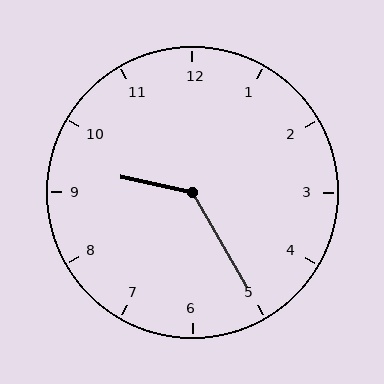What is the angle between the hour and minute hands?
Approximately 132 degrees.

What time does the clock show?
9:25.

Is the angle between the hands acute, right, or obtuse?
It is obtuse.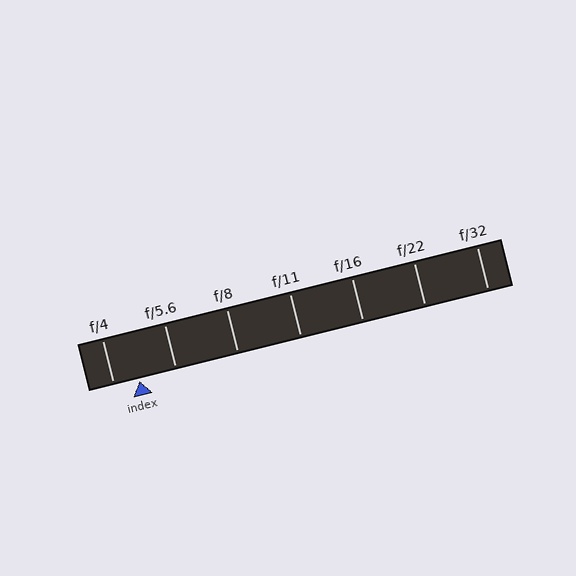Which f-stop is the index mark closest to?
The index mark is closest to f/4.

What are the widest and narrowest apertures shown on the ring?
The widest aperture shown is f/4 and the narrowest is f/32.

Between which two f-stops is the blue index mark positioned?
The index mark is between f/4 and f/5.6.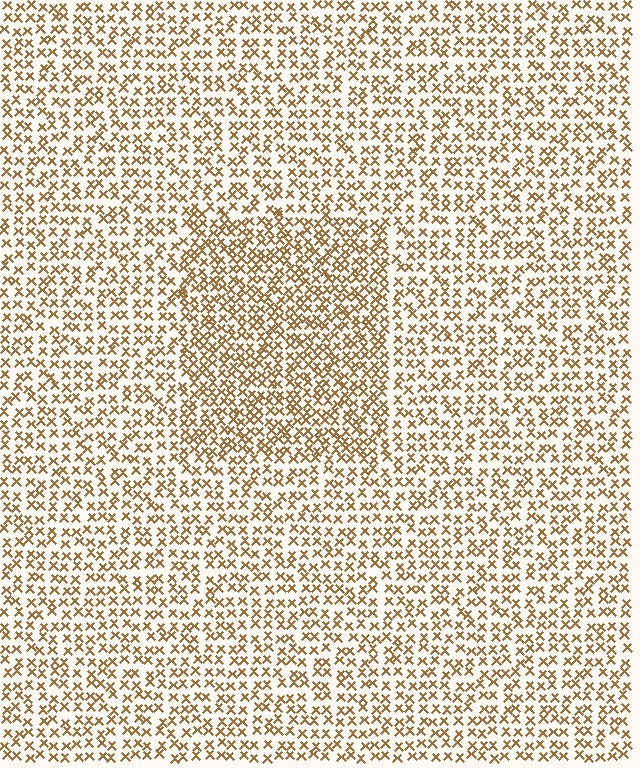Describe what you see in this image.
The image contains small brown elements arranged at two different densities. A rectangle-shaped region is visible where the elements are more densely packed than the surrounding area.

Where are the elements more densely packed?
The elements are more densely packed inside the rectangle boundary.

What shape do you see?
I see a rectangle.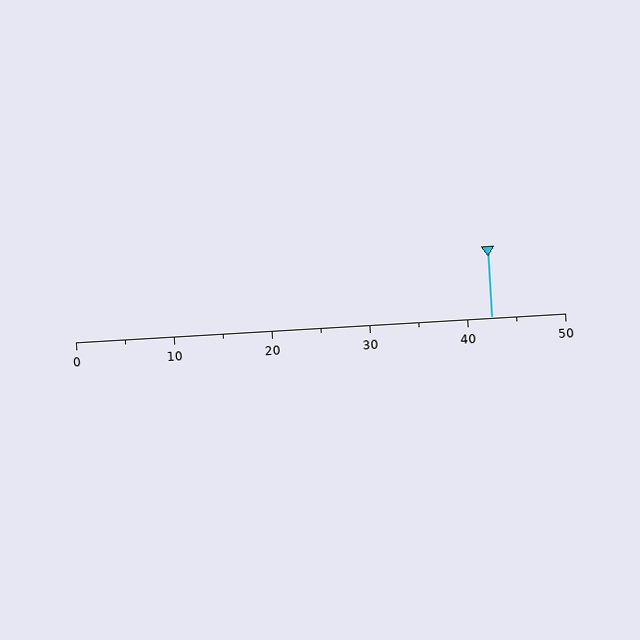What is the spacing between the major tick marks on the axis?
The major ticks are spaced 10 apart.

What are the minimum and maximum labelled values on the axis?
The axis runs from 0 to 50.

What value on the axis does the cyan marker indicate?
The marker indicates approximately 42.5.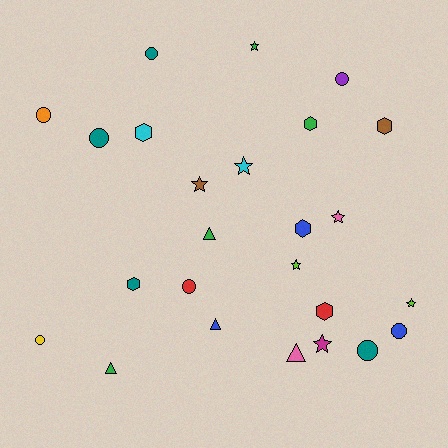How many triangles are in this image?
There are 4 triangles.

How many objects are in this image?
There are 25 objects.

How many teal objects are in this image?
There are 4 teal objects.